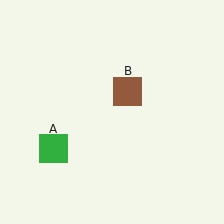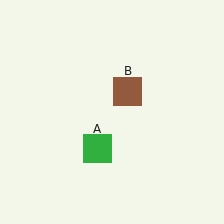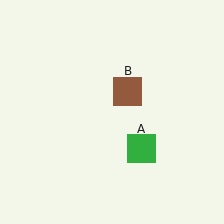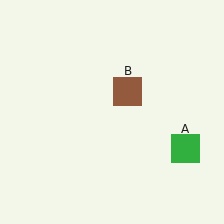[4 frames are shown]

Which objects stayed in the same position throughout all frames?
Brown square (object B) remained stationary.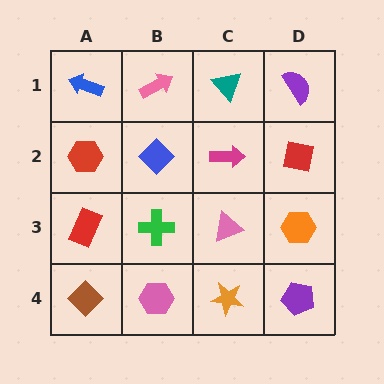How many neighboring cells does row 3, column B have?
4.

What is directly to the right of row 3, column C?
An orange hexagon.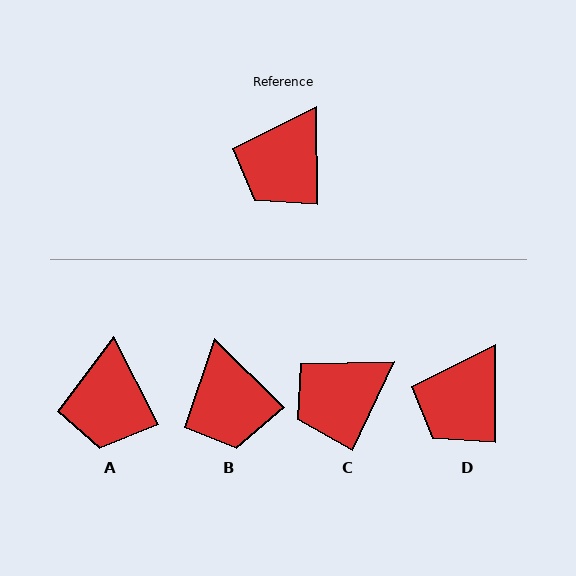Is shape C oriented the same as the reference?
No, it is off by about 25 degrees.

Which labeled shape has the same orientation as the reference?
D.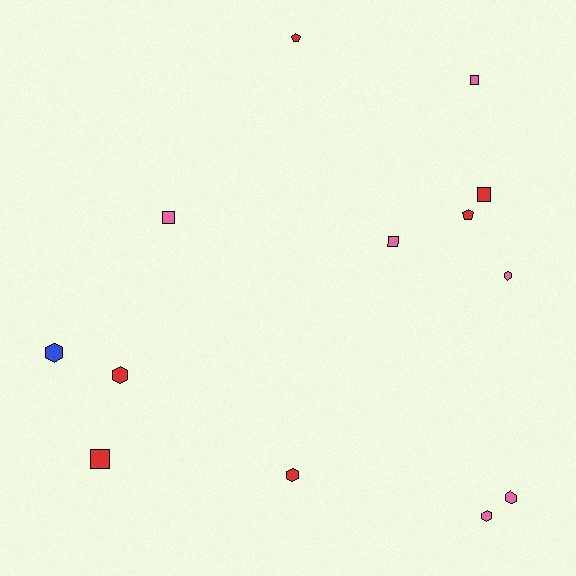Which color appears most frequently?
Red, with 6 objects.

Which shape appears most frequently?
Hexagon, with 6 objects.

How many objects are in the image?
There are 13 objects.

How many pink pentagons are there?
There are no pink pentagons.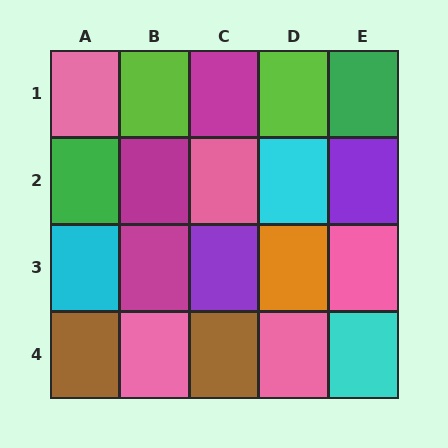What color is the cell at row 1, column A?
Pink.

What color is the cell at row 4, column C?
Brown.